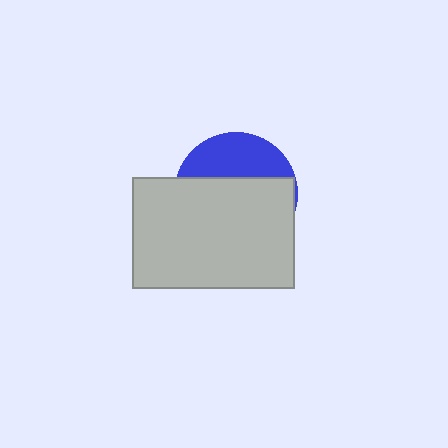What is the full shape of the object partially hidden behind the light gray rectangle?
The partially hidden object is a blue circle.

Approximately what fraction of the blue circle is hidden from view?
Roughly 66% of the blue circle is hidden behind the light gray rectangle.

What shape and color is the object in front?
The object in front is a light gray rectangle.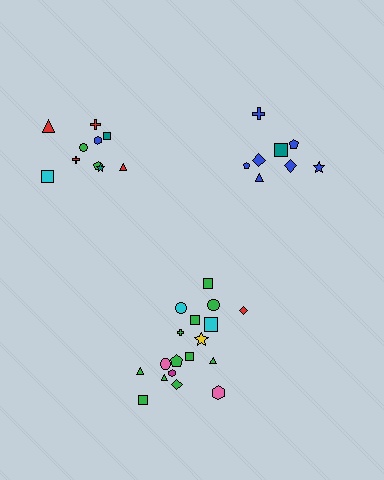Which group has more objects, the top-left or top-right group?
The top-left group.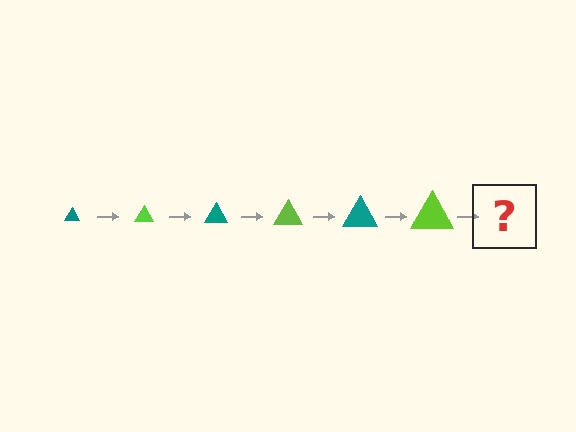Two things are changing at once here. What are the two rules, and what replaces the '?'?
The two rules are that the triangle grows larger each step and the color cycles through teal and lime. The '?' should be a teal triangle, larger than the previous one.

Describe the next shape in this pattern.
It should be a teal triangle, larger than the previous one.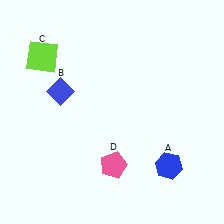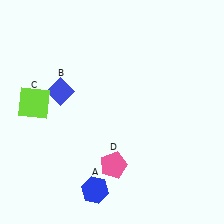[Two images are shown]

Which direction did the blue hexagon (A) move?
The blue hexagon (A) moved left.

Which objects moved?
The objects that moved are: the blue hexagon (A), the lime square (C).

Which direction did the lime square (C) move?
The lime square (C) moved down.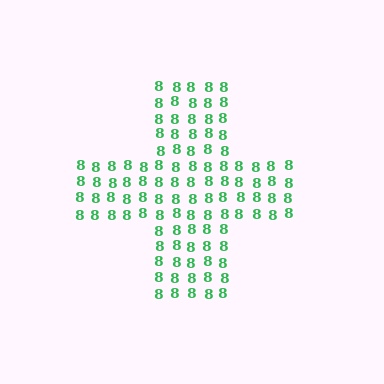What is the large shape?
The large shape is a cross.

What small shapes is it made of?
It is made of small digit 8's.